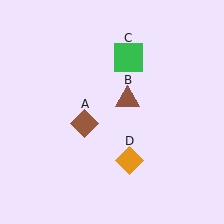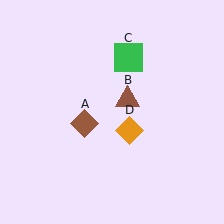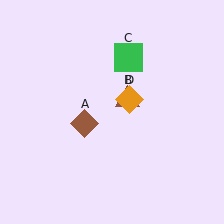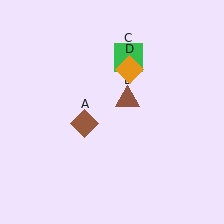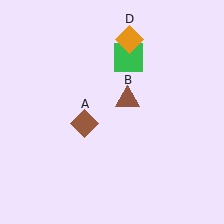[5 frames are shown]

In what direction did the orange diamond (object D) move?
The orange diamond (object D) moved up.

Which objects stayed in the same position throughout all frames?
Brown diamond (object A) and brown triangle (object B) and green square (object C) remained stationary.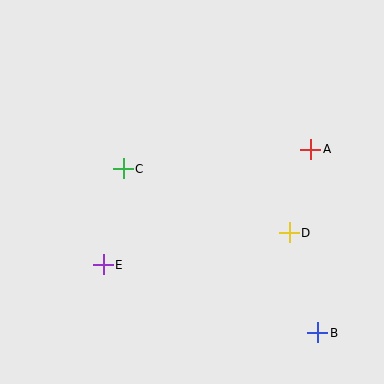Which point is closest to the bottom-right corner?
Point B is closest to the bottom-right corner.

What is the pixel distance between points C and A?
The distance between C and A is 188 pixels.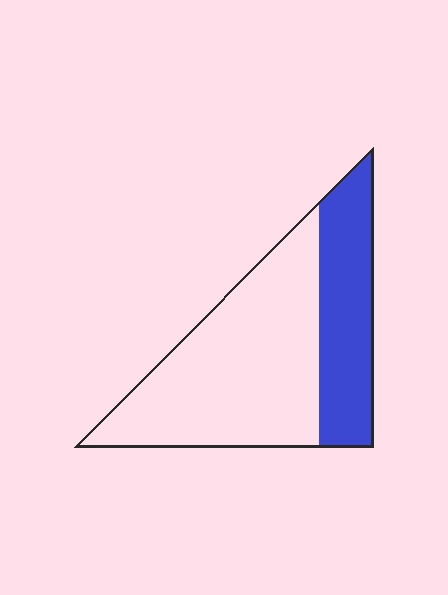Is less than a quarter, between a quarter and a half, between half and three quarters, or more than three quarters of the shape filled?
Between a quarter and a half.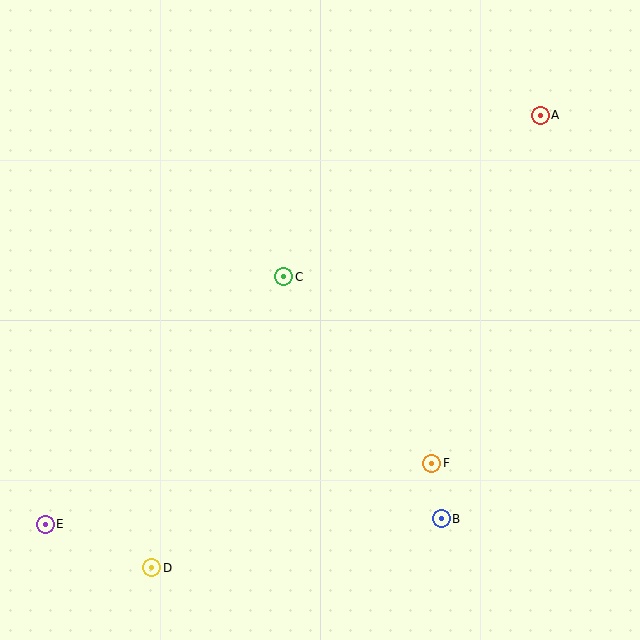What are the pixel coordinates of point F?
Point F is at (432, 463).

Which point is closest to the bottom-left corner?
Point E is closest to the bottom-left corner.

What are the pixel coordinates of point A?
Point A is at (540, 115).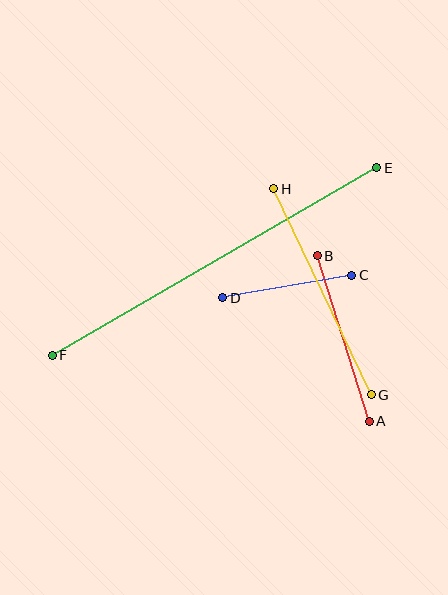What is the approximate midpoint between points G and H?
The midpoint is at approximately (323, 292) pixels.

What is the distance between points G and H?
The distance is approximately 228 pixels.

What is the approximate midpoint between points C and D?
The midpoint is at approximately (287, 286) pixels.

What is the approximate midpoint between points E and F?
The midpoint is at approximately (214, 261) pixels.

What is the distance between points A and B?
The distance is approximately 173 pixels.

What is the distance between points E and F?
The distance is approximately 375 pixels.